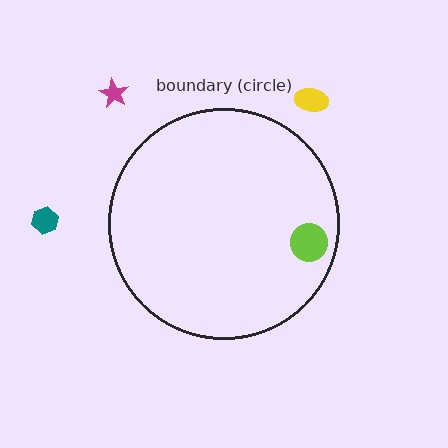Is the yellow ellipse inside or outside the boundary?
Outside.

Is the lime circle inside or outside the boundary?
Inside.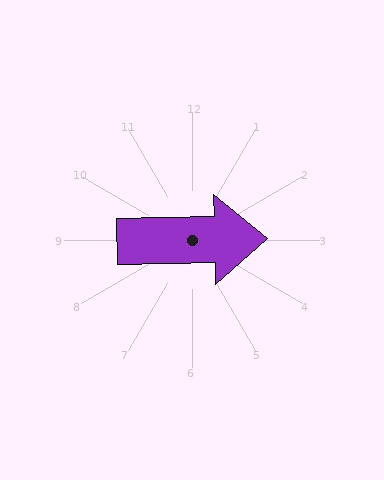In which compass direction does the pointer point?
East.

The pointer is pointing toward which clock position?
Roughly 3 o'clock.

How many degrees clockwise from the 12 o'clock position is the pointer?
Approximately 89 degrees.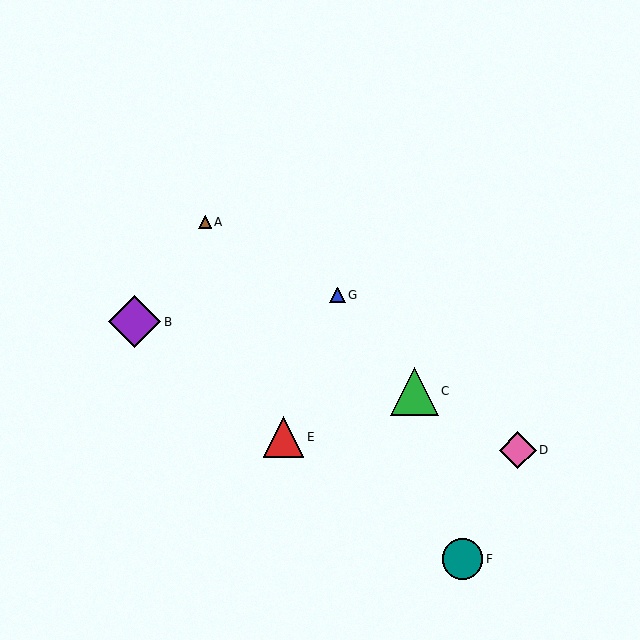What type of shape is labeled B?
Shape B is a purple diamond.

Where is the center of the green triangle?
The center of the green triangle is at (415, 391).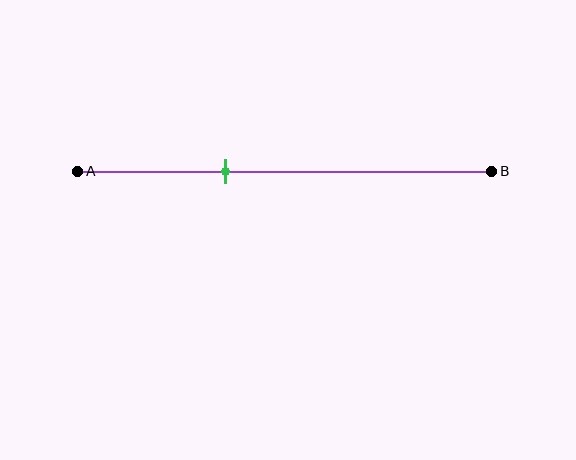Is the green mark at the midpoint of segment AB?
No, the mark is at about 35% from A, not at the 50% midpoint.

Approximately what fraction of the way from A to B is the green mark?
The green mark is approximately 35% of the way from A to B.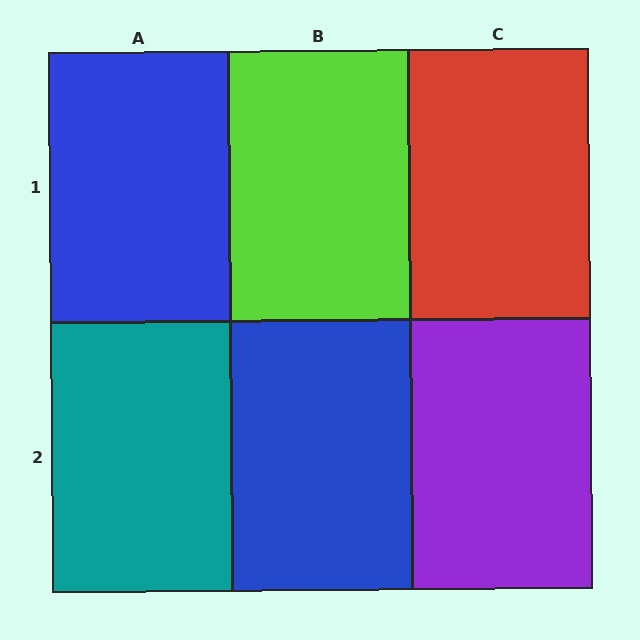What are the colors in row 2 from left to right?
Teal, blue, purple.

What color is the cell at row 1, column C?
Red.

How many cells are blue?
2 cells are blue.